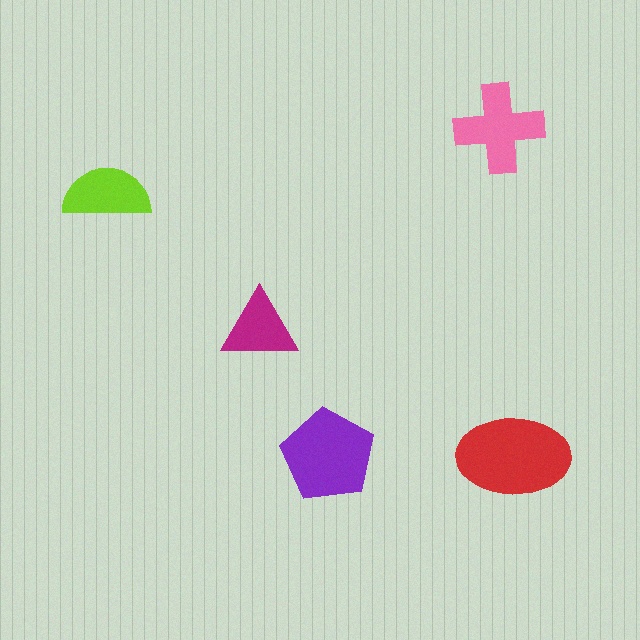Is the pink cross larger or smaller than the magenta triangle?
Larger.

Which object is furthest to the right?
The red ellipse is rightmost.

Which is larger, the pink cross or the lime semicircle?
The pink cross.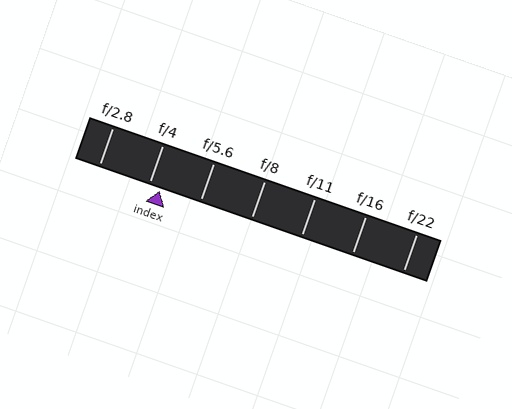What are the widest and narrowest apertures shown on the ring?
The widest aperture shown is f/2.8 and the narrowest is f/22.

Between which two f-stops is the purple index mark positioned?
The index mark is between f/4 and f/5.6.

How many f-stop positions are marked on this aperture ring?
There are 7 f-stop positions marked.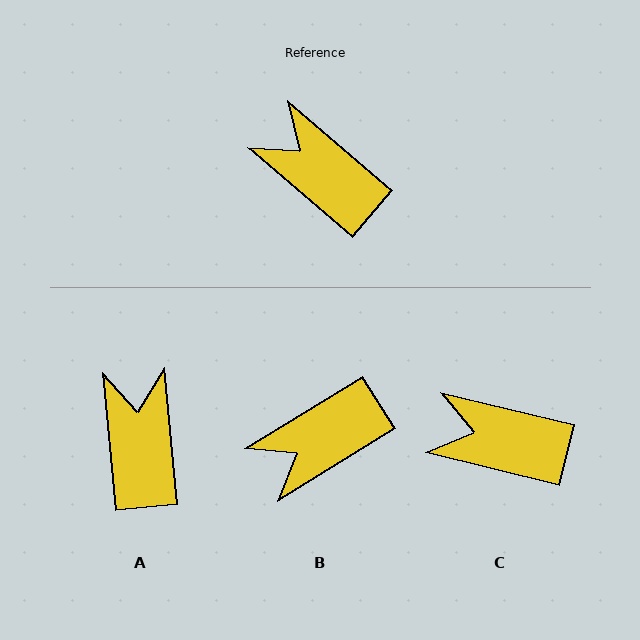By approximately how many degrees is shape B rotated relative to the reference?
Approximately 72 degrees counter-clockwise.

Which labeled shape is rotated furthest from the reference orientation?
B, about 72 degrees away.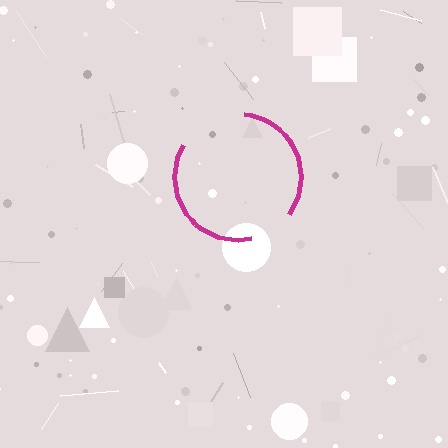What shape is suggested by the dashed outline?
The dashed outline suggests a circle.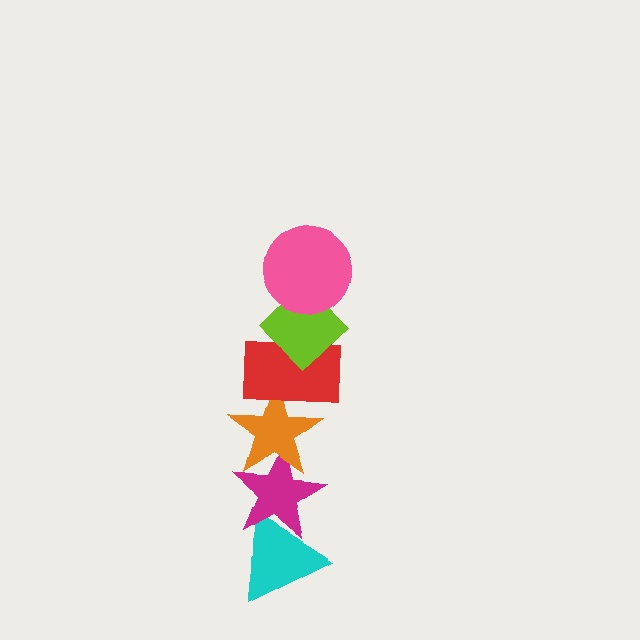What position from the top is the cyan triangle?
The cyan triangle is 6th from the top.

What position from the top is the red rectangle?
The red rectangle is 3rd from the top.